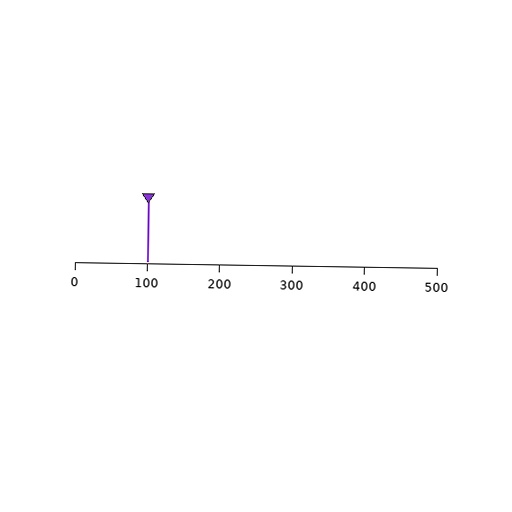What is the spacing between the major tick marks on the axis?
The major ticks are spaced 100 apart.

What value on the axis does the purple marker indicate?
The marker indicates approximately 100.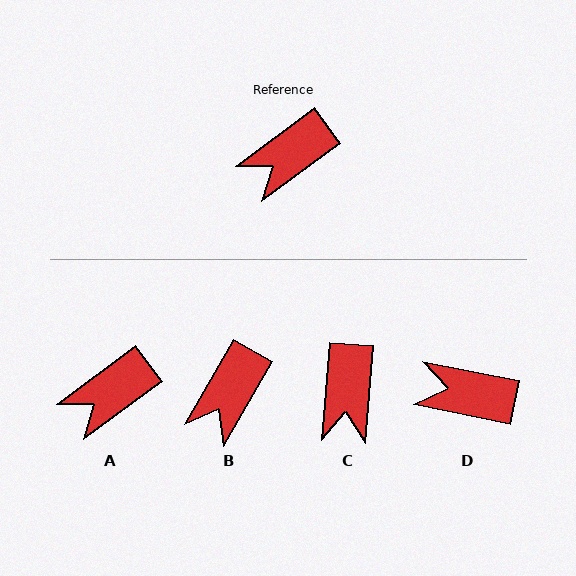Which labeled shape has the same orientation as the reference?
A.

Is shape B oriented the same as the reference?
No, it is off by about 23 degrees.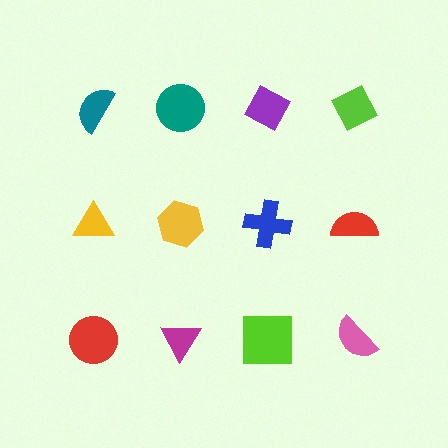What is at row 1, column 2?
A teal circle.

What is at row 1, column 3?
A purple diamond.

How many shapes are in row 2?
4 shapes.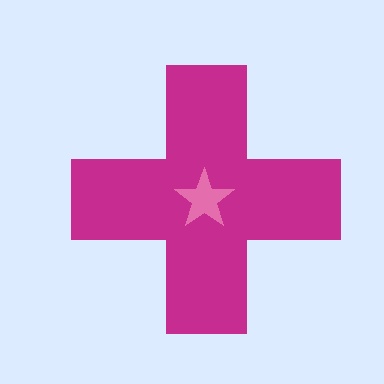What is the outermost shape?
The magenta cross.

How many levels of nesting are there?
2.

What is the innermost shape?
The pink star.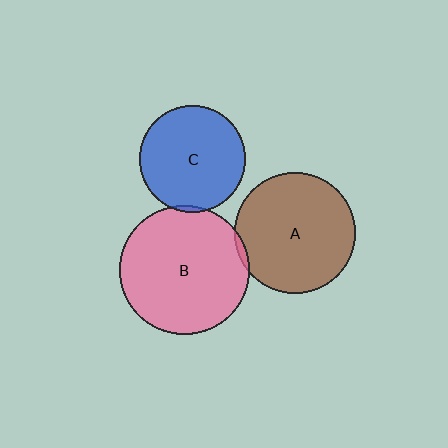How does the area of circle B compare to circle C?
Approximately 1.5 times.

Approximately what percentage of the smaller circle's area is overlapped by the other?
Approximately 5%.